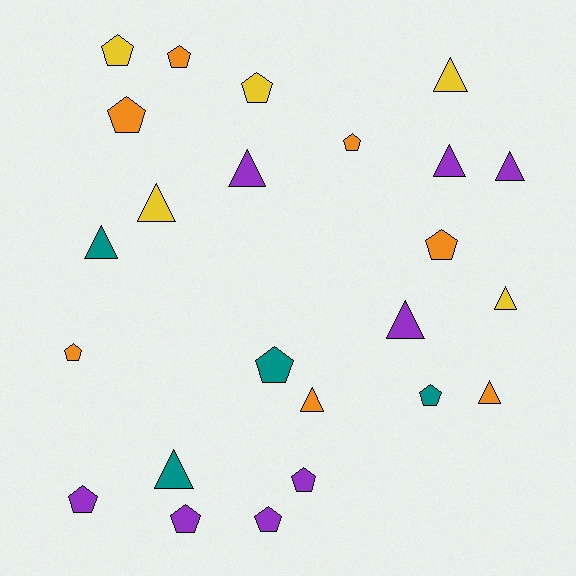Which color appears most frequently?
Purple, with 8 objects.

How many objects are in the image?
There are 24 objects.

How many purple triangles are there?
There are 4 purple triangles.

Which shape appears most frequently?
Pentagon, with 13 objects.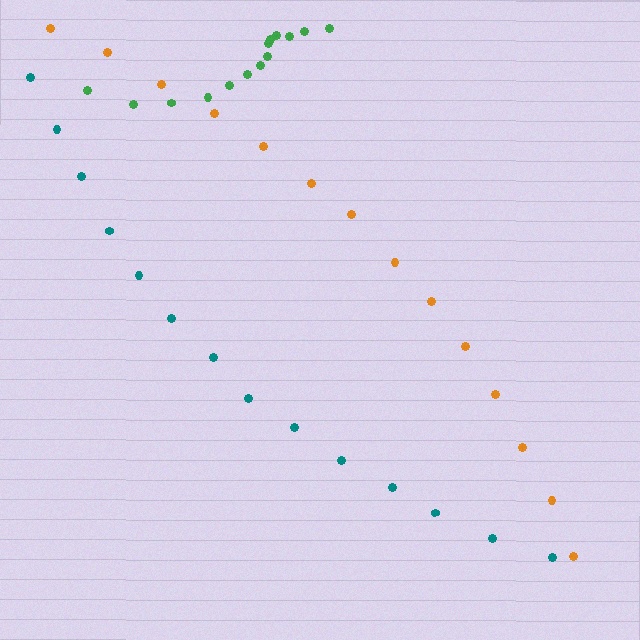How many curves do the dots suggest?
There are 3 distinct paths.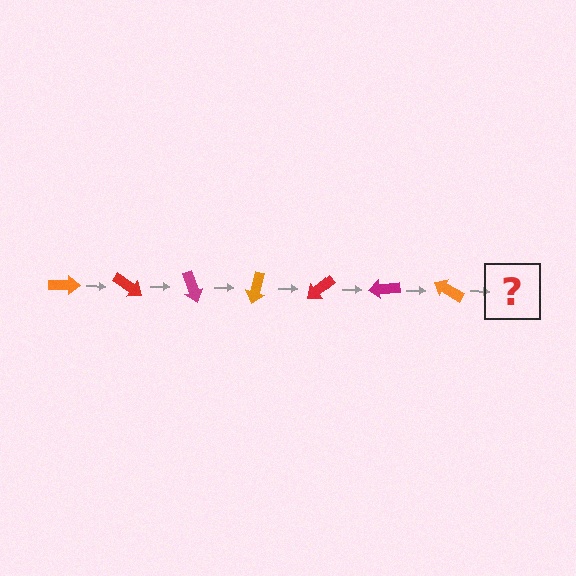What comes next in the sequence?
The next element should be a red arrow, rotated 245 degrees from the start.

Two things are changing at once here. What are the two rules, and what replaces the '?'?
The two rules are that it rotates 35 degrees each step and the color cycles through orange, red, and magenta. The '?' should be a red arrow, rotated 245 degrees from the start.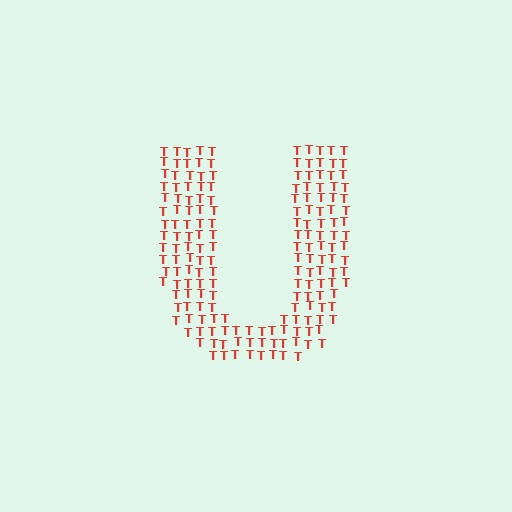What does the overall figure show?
The overall figure shows the letter U.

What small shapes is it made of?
It is made of small letter T's.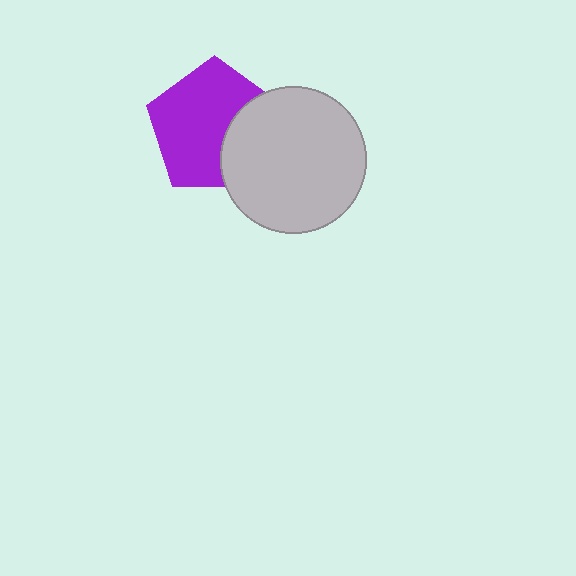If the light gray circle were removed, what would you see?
You would see the complete purple pentagon.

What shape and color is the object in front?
The object in front is a light gray circle.